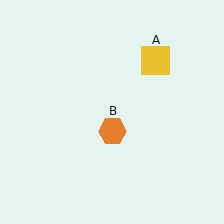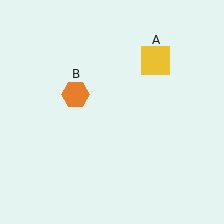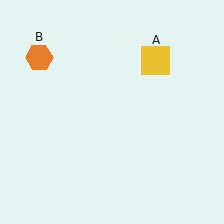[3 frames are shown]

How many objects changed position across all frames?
1 object changed position: orange hexagon (object B).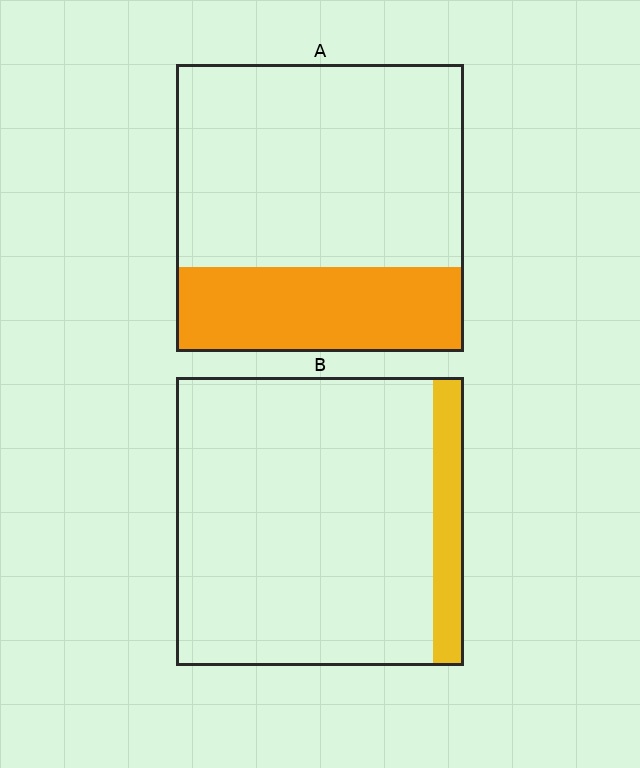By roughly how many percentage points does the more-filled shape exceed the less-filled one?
By roughly 20 percentage points (A over B).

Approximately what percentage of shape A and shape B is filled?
A is approximately 30% and B is approximately 10%.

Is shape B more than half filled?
No.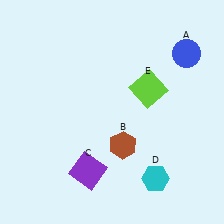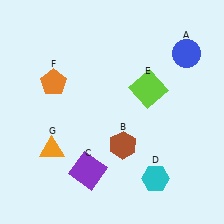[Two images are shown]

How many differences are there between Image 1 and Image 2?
There are 2 differences between the two images.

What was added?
An orange pentagon (F), an orange triangle (G) were added in Image 2.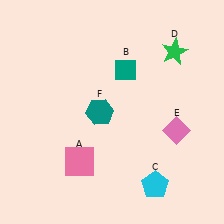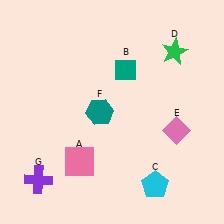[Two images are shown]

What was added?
A purple cross (G) was added in Image 2.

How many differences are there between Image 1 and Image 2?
There is 1 difference between the two images.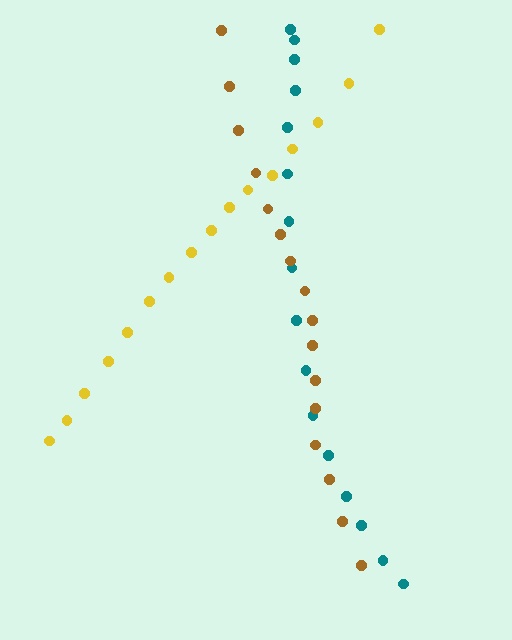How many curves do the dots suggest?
There are 3 distinct paths.